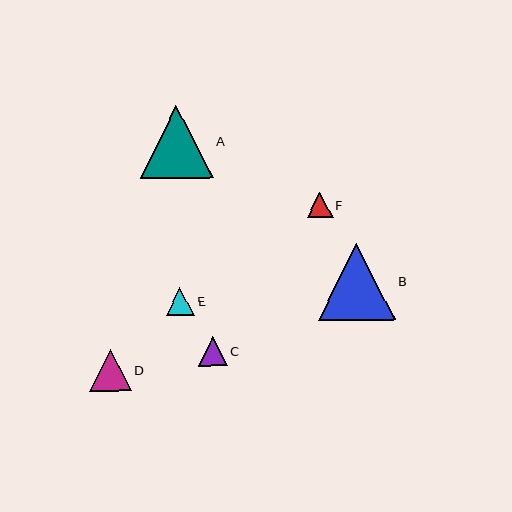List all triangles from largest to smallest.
From largest to smallest: B, A, D, C, E, F.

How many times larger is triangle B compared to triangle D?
Triangle B is approximately 1.8 times the size of triangle D.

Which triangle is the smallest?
Triangle F is the smallest with a size of approximately 25 pixels.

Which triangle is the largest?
Triangle B is the largest with a size of approximately 77 pixels.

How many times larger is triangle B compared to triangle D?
Triangle B is approximately 1.8 times the size of triangle D.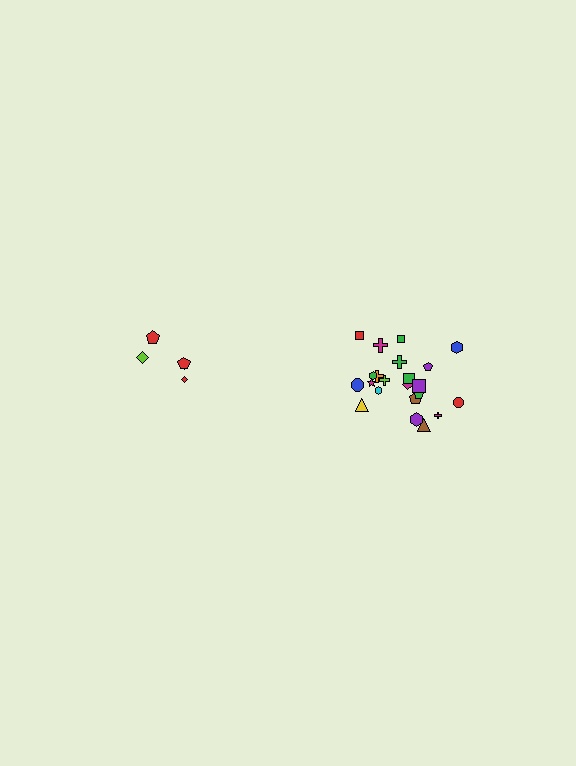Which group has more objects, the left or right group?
The right group.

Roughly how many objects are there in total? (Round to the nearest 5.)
Roughly 25 objects in total.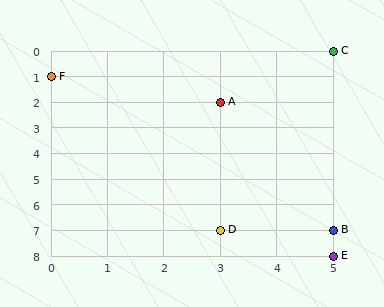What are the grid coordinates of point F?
Point F is at grid coordinates (0, 1).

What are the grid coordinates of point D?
Point D is at grid coordinates (3, 7).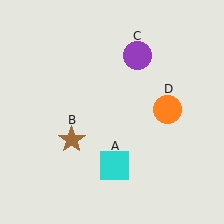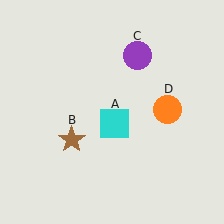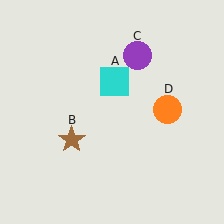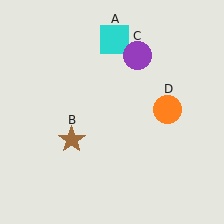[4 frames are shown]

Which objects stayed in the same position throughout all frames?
Brown star (object B) and purple circle (object C) and orange circle (object D) remained stationary.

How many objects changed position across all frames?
1 object changed position: cyan square (object A).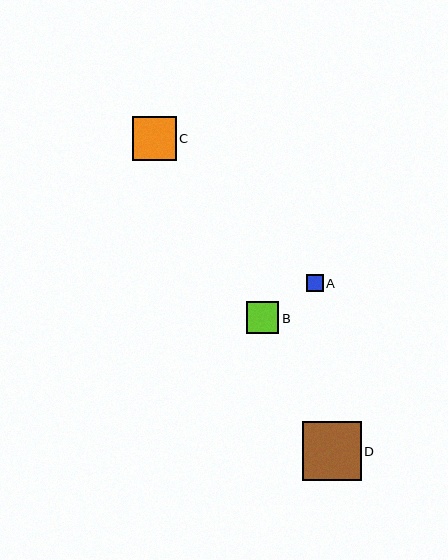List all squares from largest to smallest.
From largest to smallest: D, C, B, A.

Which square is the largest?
Square D is the largest with a size of approximately 59 pixels.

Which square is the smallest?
Square A is the smallest with a size of approximately 17 pixels.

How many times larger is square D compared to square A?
Square D is approximately 3.5 times the size of square A.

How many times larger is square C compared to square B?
Square C is approximately 1.4 times the size of square B.